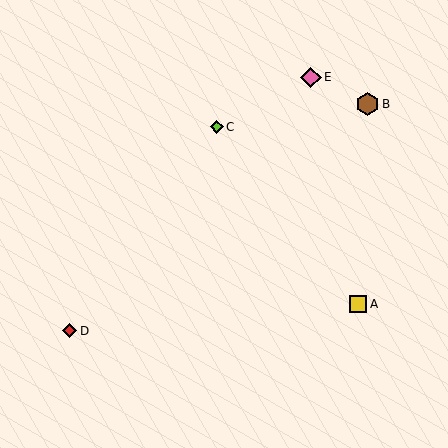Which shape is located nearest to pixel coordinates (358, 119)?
The brown hexagon (labeled B) at (368, 104) is nearest to that location.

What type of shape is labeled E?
Shape E is a pink diamond.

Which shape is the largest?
The brown hexagon (labeled B) is the largest.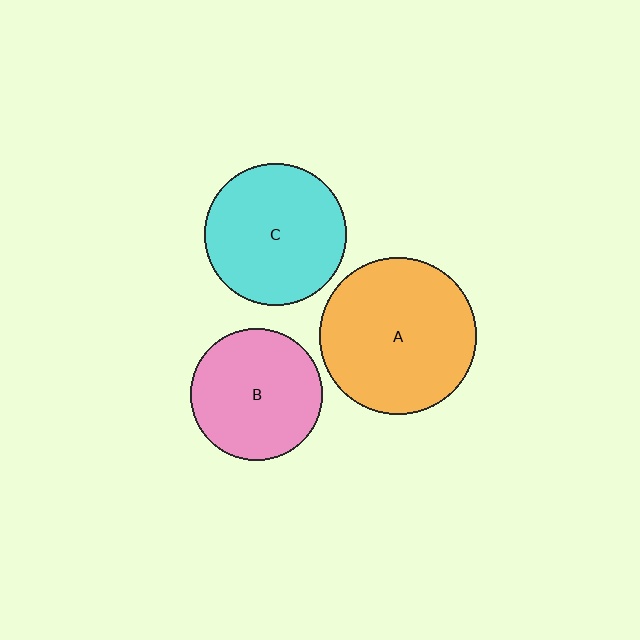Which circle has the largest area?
Circle A (orange).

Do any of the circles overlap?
No, none of the circles overlap.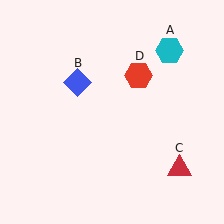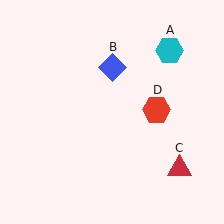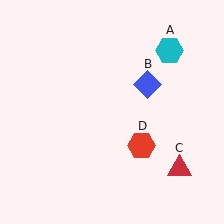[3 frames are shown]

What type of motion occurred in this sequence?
The blue diamond (object B), red hexagon (object D) rotated clockwise around the center of the scene.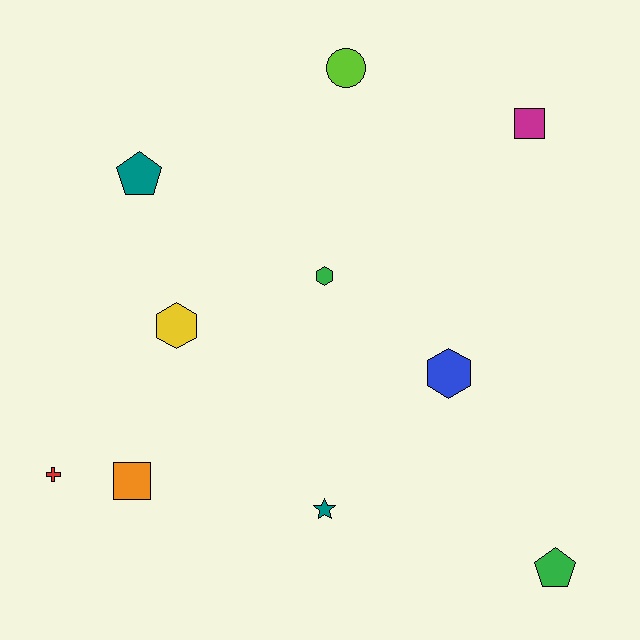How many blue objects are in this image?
There is 1 blue object.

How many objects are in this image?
There are 10 objects.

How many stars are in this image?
There is 1 star.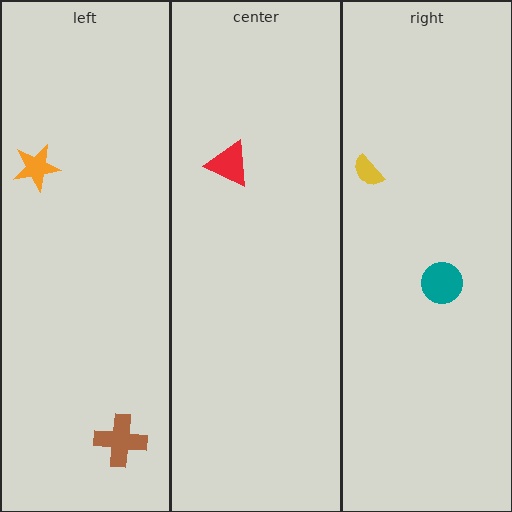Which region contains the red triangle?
The center region.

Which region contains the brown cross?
The left region.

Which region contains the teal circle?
The right region.